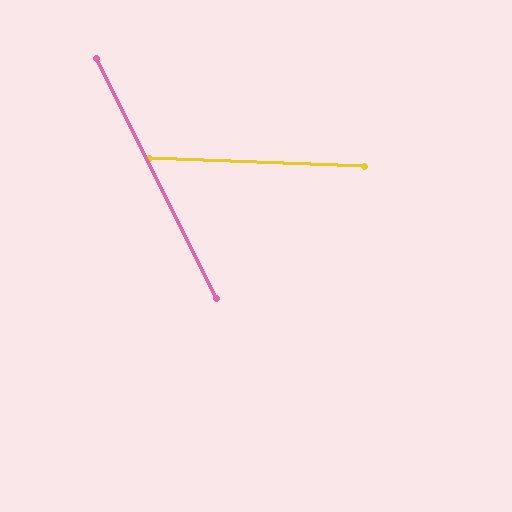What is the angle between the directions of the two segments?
Approximately 62 degrees.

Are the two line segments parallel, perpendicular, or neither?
Neither parallel nor perpendicular — they differ by about 62°.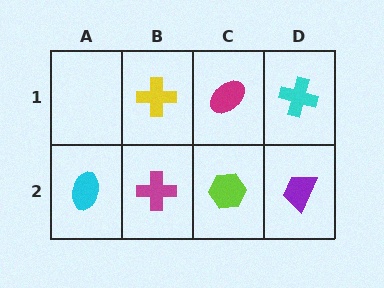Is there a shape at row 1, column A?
No, that cell is empty.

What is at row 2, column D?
A purple trapezoid.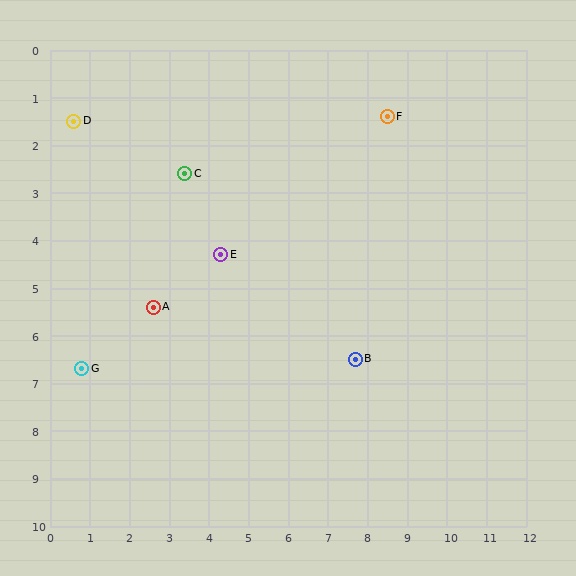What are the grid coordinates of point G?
Point G is at approximately (0.8, 6.7).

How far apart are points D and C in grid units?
Points D and C are about 3.0 grid units apart.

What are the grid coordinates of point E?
Point E is at approximately (4.3, 4.3).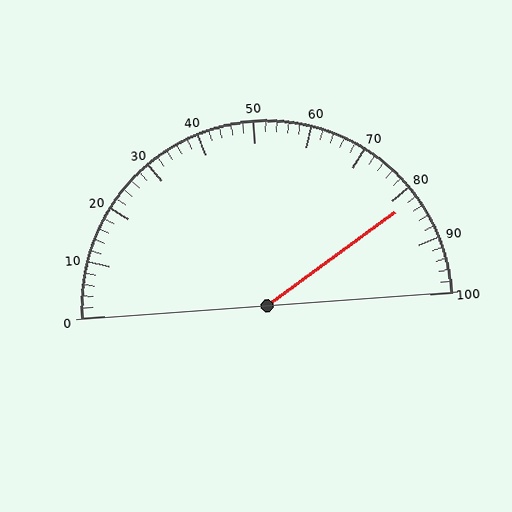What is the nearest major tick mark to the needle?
The nearest major tick mark is 80.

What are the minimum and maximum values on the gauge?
The gauge ranges from 0 to 100.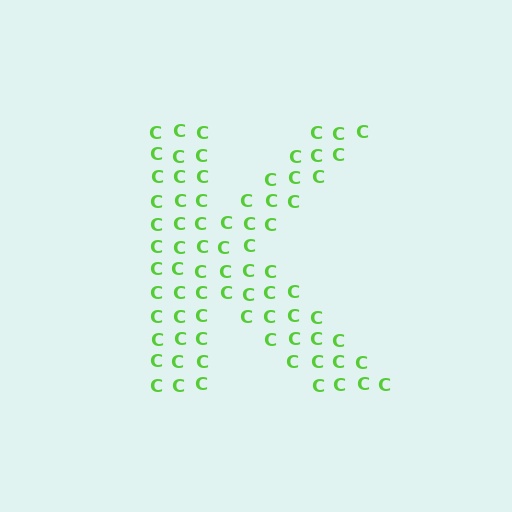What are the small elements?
The small elements are letter C's.